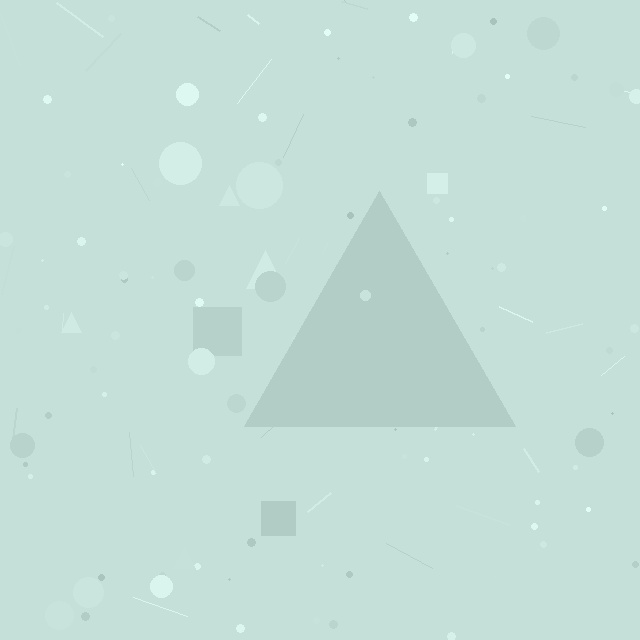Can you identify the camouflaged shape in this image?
The camouflaged shape is a triangle.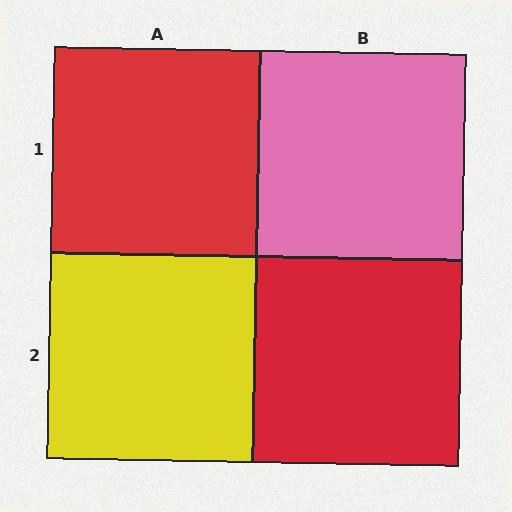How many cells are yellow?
1 cell is yellow.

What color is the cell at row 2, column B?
Red.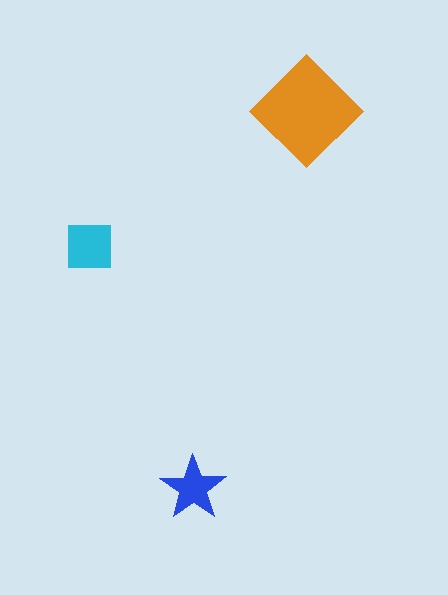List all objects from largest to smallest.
The orange diamond, the cyan square, the blue star.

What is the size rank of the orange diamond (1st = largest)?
1st.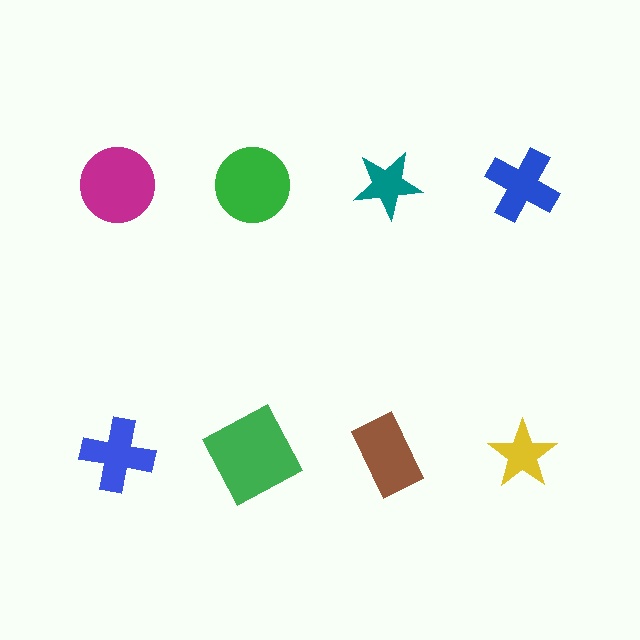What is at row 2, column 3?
A brown rectangle.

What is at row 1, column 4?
A blue cross.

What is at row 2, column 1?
A blue cross.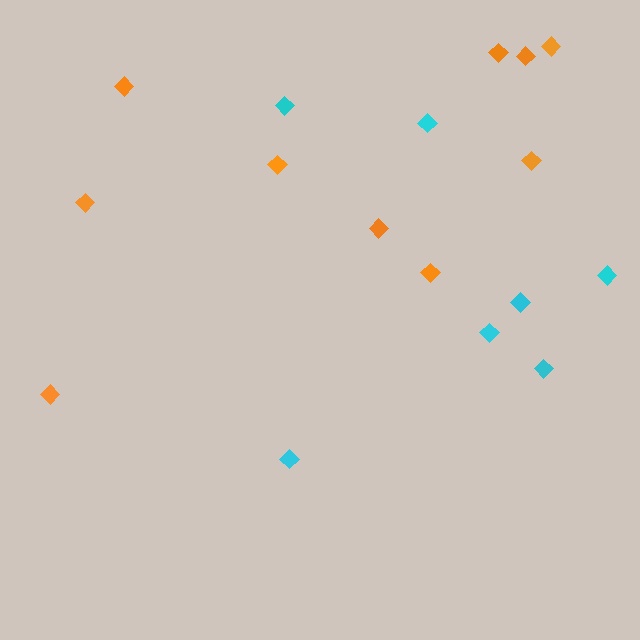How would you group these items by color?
There are 2 groups: one group of cyan diamonds (7) and one group of orange diamonds (10).